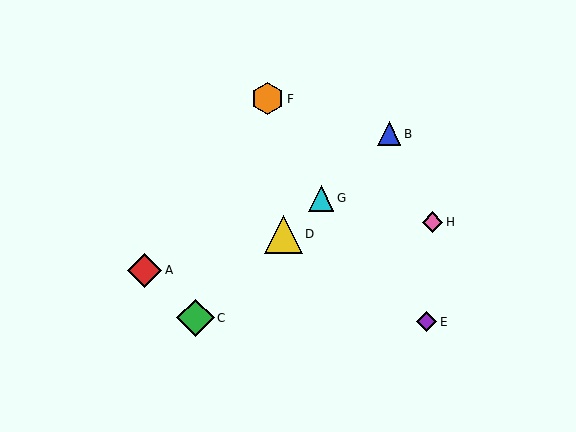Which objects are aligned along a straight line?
Objects B, C, D, G are aligned along a straight line.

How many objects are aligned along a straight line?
4 objects (B, C, D, G) are aligned along a straight line.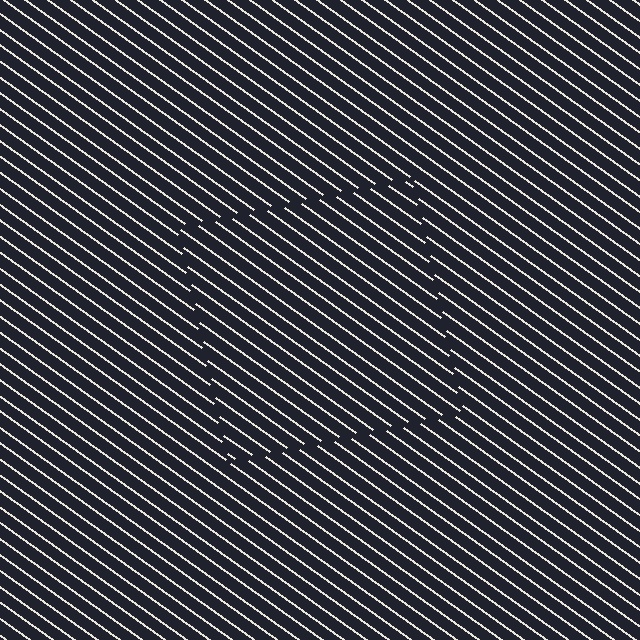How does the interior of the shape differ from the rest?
The interior of the shape contains the same grating, shifted by half a period — the contour is defined by the phase discontinuity where line-ends from the inner and outer gratings abut.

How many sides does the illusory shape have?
4 sides — the line-ends trace a square.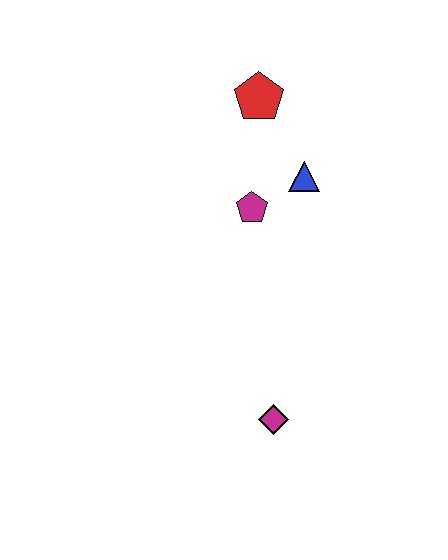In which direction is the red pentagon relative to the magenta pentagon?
The red pentagon is above the magenta pentagon.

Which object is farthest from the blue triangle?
The magenta diamond is farthest from the blue triangle.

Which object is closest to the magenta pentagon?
The blue triangle is closest to the magenta pentagon.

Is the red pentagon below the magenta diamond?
No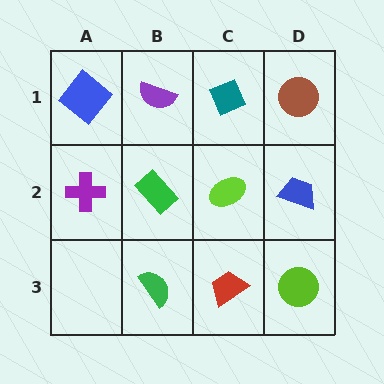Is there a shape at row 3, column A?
No, that cell is empty.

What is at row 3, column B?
A green semicircle.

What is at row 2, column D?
A blue trapezoid.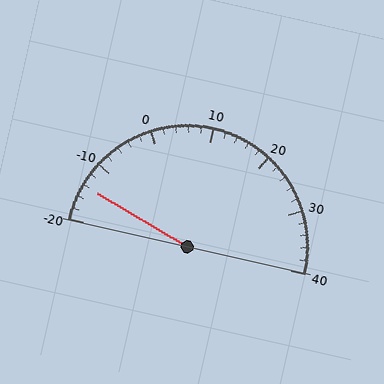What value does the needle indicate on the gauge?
The needle indicates approximately -14.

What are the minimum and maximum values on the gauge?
The gauge ranges from -20 to 40.